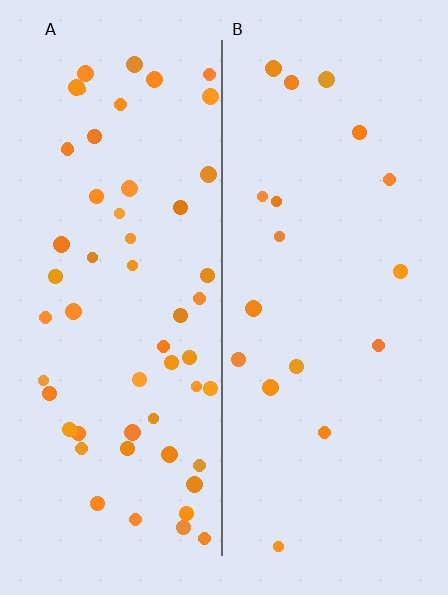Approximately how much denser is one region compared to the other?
Approximately 3.1× — region A over region B.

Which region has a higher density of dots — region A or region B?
A (the left).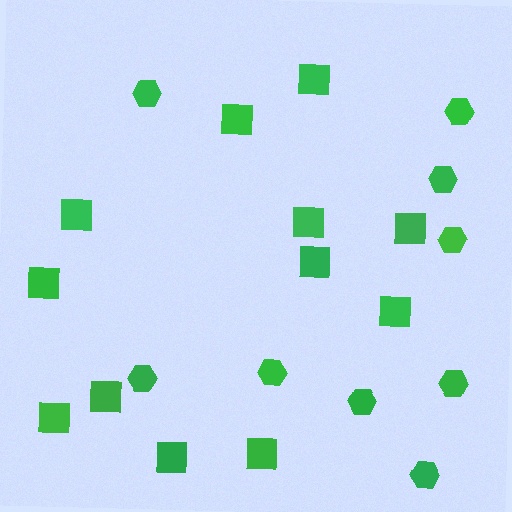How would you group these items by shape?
There are 2 groups: one group of squares (12) and one group of hexagons (9).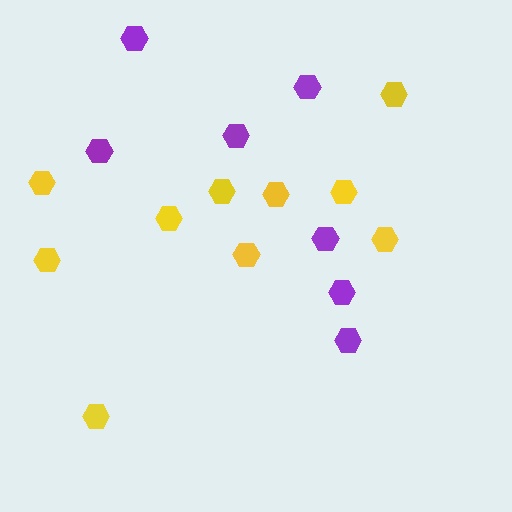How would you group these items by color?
There are 2 groups: one group of yellow hexagons (10) and one group of purple hexagons (7).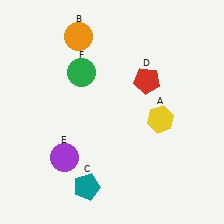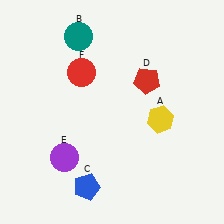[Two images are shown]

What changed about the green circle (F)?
In Image 1, F is green. In Image 2, it changed to red.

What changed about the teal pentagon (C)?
In Image 1, C is teal. In Image 2, it changed to blue.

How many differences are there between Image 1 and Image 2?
There are 3 differences between the two images.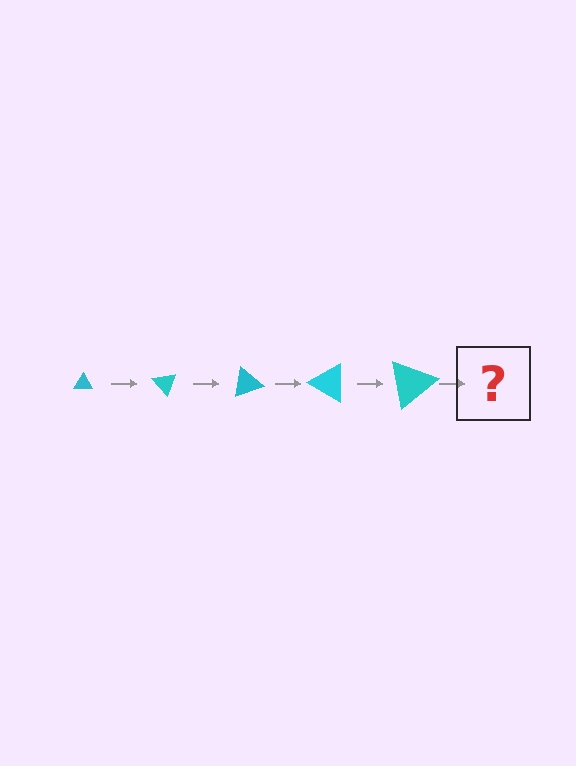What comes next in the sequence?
The next element should be a triangle, larger than the previous one and rotated 250 degrees from the start.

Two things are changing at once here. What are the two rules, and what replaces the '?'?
The two rules are that the triangle grows larger each step and it rotates 50 degrees each step. The '?' should be a triangle, larger than the previous one and rotated 250 degrees from the start.